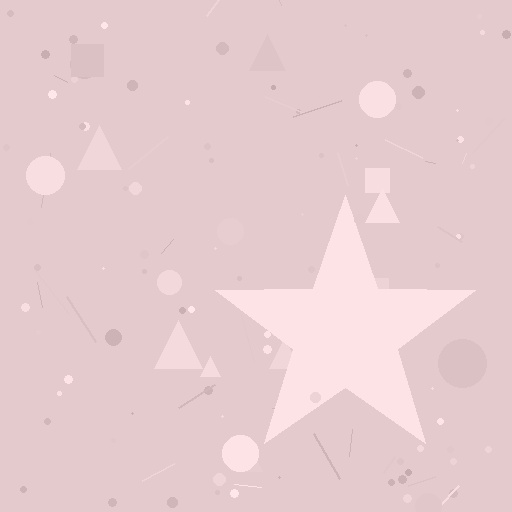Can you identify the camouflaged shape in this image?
The camouflaged shape is a star.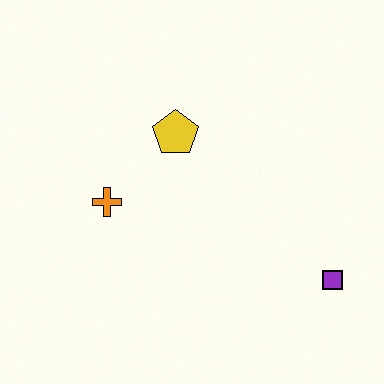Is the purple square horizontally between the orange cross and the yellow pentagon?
No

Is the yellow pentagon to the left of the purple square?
Yes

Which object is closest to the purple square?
The yellow pentagon is closest to the purple square.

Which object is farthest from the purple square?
The orange cross is farthest from the purple square.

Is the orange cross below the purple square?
No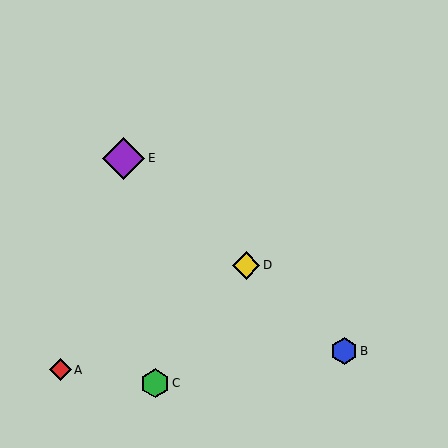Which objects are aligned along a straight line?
Objects B, D, E are aligned along a straight line.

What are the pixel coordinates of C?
Object C is at (155, 383).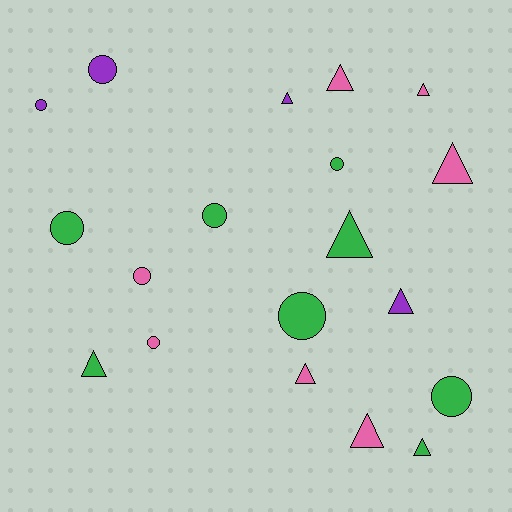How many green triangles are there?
There are 3 green triangles.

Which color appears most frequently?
Green, with 8 objects.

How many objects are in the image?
There are 19 objects.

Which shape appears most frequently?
Triangle, with 10 objects.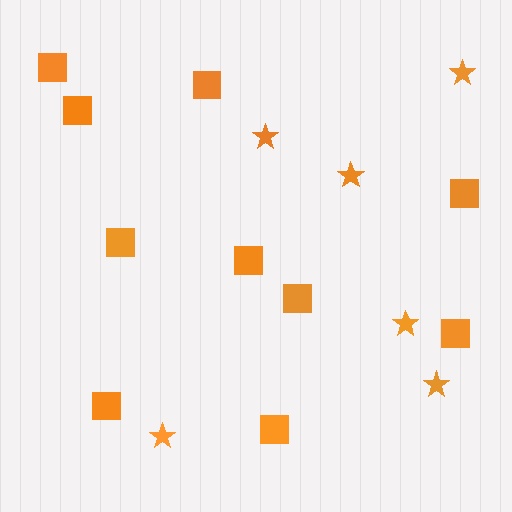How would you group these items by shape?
There are 2 groups: one group of squares (10) and one group of stars (6).